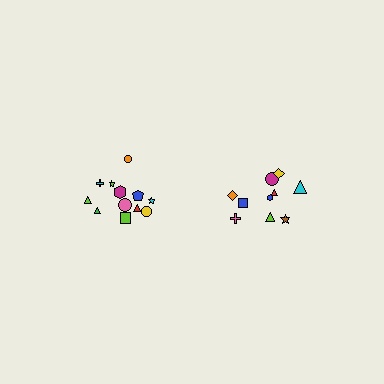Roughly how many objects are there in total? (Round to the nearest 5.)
Roughly 20 objects in total.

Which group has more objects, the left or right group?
The left group.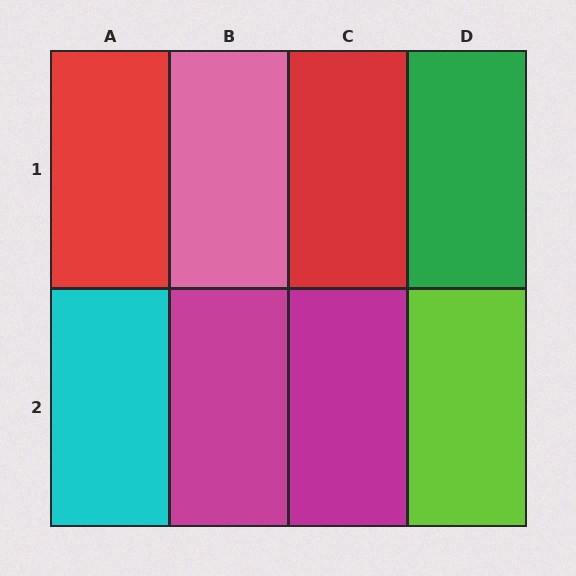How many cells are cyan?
1 cell is cyan.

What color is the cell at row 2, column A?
Cyan.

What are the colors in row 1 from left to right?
Red, pink, red, green.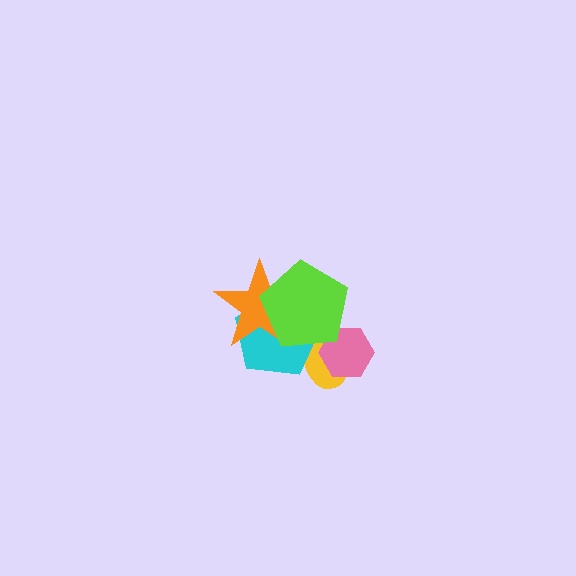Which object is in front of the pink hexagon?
The lime pentagon is in front of the pink hexagon.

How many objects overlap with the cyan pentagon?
3 objects overlap with the cyan pentagon.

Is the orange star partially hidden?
Yes, it is partially covered by another shape.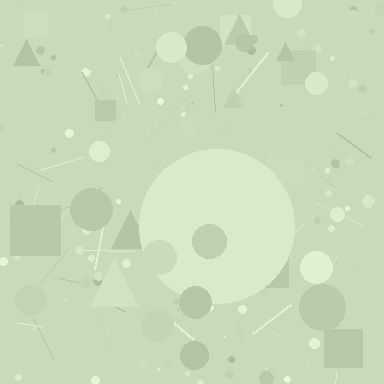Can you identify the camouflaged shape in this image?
The camouflaged shape is a circle.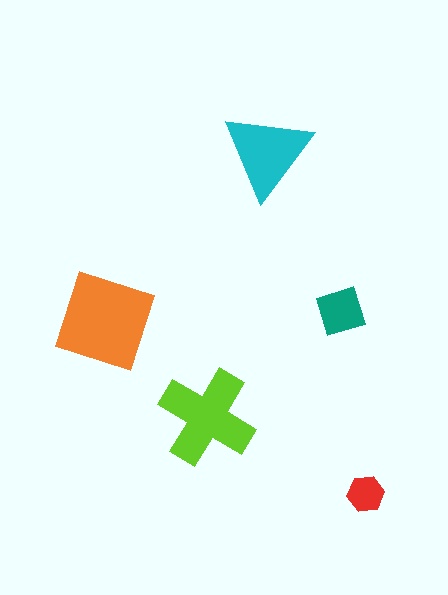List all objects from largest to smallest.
The orange diamond, the lime cross, the cyan triangle, the teal square, the red hexagon.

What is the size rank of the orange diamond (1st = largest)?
1st.